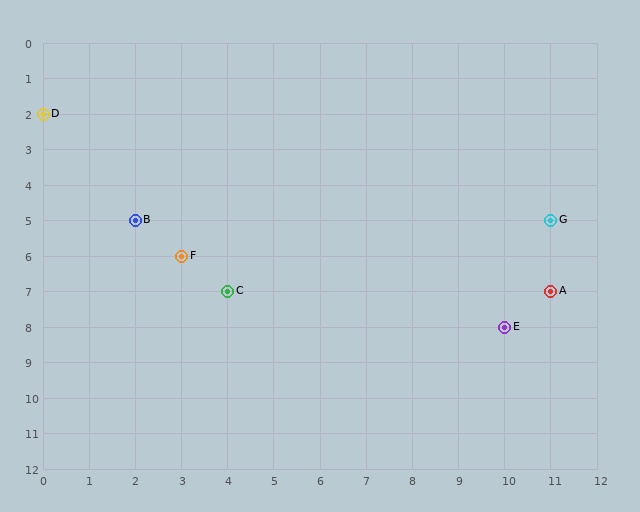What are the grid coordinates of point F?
Point F is at grid coordinates (3, 6).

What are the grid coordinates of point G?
Point G is at grid coordinates (11, 5).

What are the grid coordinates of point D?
Point D is at grid coordinates (0, 2).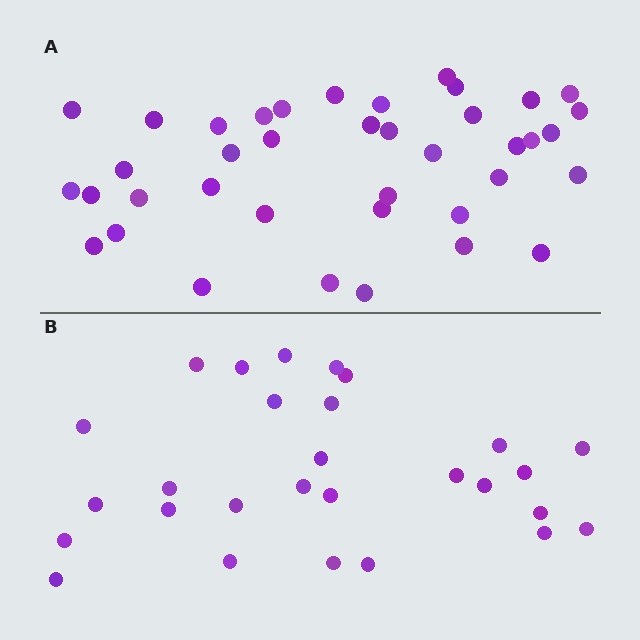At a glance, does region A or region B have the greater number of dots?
Region A (the top region) has more dots.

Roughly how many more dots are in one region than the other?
Region A has roughly 12 or so more dots than region B.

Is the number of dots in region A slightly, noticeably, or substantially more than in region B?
Region A has noticeably more, but not dramatically so. The ratio is roughly 1.4 to 1.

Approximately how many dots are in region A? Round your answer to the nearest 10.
About 40 dots. (The exact count is 39, which rounds to 40.)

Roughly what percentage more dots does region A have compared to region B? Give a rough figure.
About 40% more.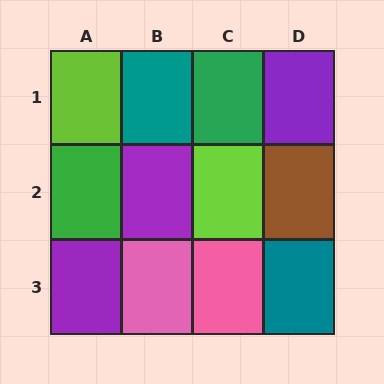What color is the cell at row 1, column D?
Purple.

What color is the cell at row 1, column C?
Green.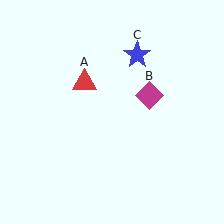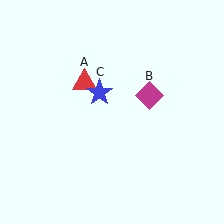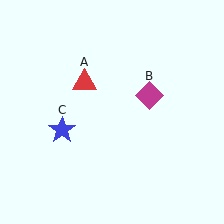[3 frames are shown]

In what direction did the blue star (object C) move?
The blue star (object C) moved down and to the left.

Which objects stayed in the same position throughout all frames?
Red triangle (object A) and magenta diamond (object B) remained stationary.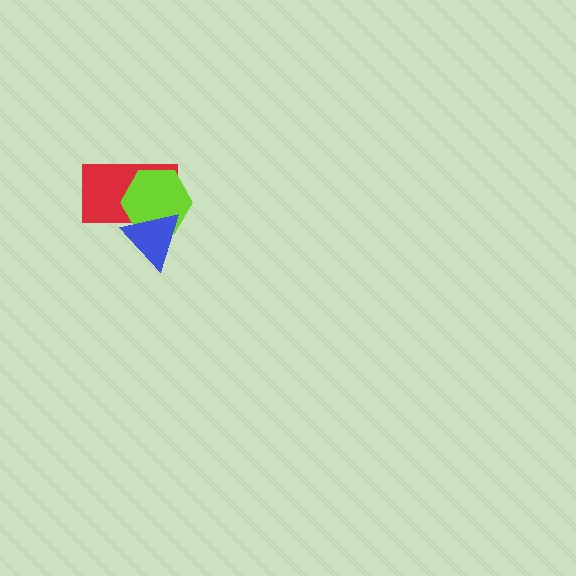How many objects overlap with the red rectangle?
2 objects overlap with the red rectangle.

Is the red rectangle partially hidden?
Yes, it is partially covered by another shape.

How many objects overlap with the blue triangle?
2 objects overlap with the blue triangle.